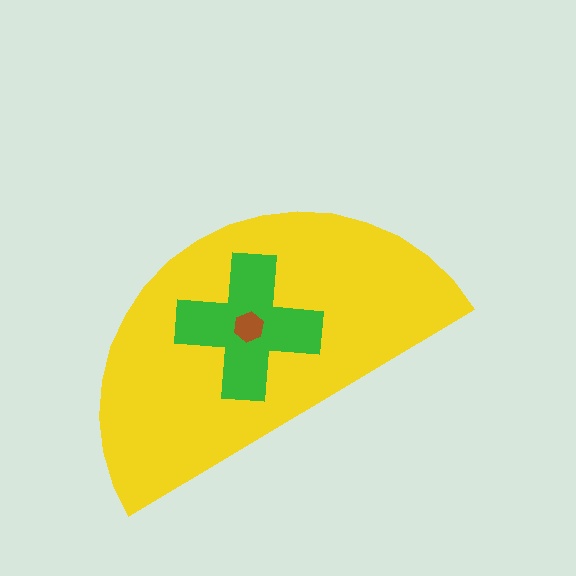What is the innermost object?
The brown hexagon.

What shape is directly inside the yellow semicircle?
The green cross.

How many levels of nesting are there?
3.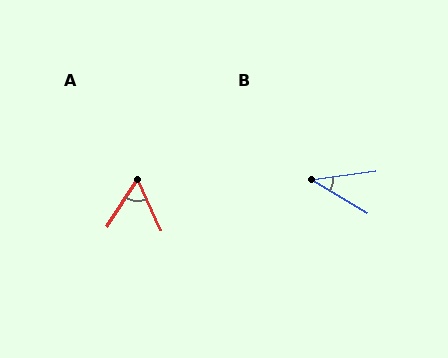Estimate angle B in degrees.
Approximately 38 degrees.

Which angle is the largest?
A, at approximately 57 degrees.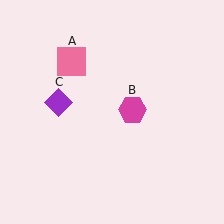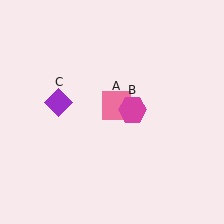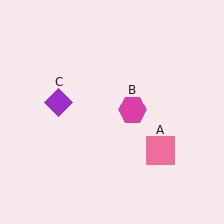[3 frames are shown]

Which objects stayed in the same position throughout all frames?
Magenta hexagon (object B) and purple diamond (object C) remained stationary.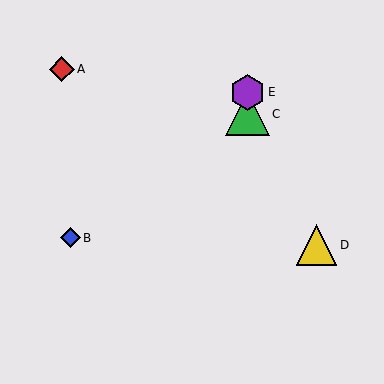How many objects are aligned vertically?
2 objects (C, E) are aligned vertically.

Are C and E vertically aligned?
Yes, both are at x≈247.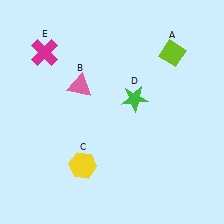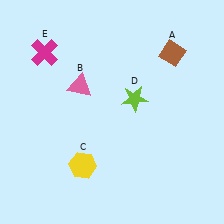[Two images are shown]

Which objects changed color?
A changed from lime to brown. D changed from green to lime.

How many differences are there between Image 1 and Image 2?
There are 2 differences between the two images.